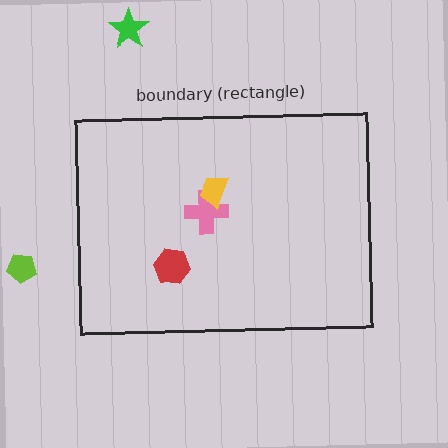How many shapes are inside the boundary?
3 inside, 2 outside.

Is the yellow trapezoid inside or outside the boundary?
Inside.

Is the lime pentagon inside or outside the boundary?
Outside.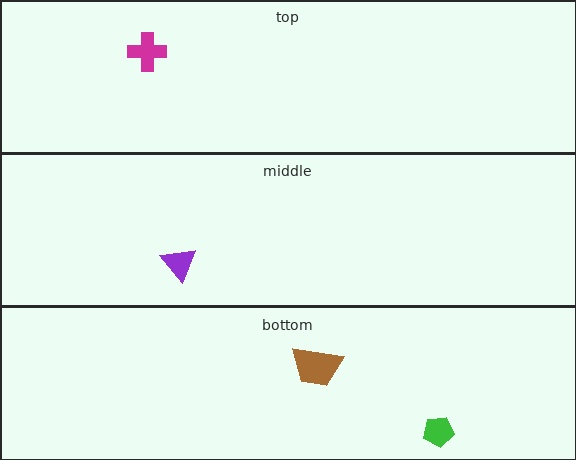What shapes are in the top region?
The magenta cross.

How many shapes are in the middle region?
1.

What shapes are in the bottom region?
The green pentagon, the brown trapezoid.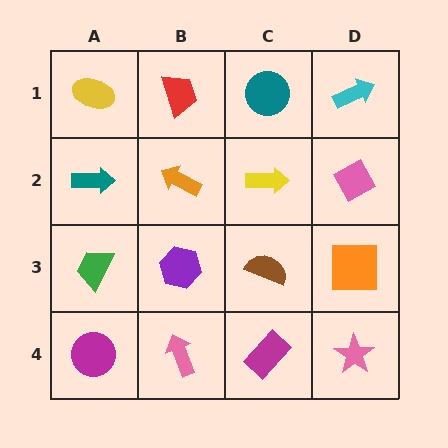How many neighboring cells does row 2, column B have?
4.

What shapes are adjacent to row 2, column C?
A teal circle (row 1, column C), a brown semicircle (row 3, column C), an orange arrow (row 2, column B), a pink diamond (row 2, column D).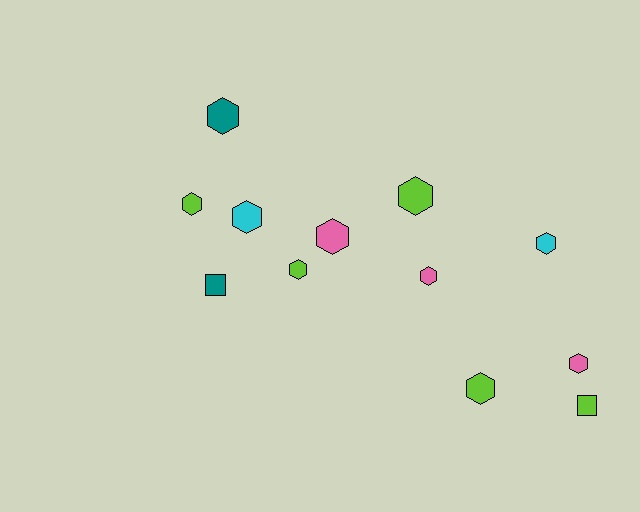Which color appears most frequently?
Lime, with 5 objects.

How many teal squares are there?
There is 1 teal square.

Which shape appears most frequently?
Hexagon, with 10 objects.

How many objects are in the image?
There are 12 objects.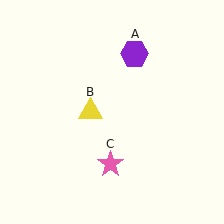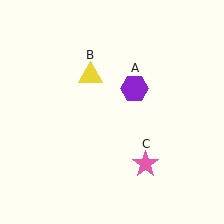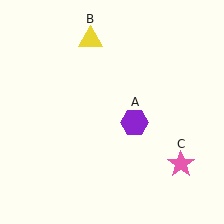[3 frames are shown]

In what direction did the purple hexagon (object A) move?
The purple hexagon (object A) moved down.